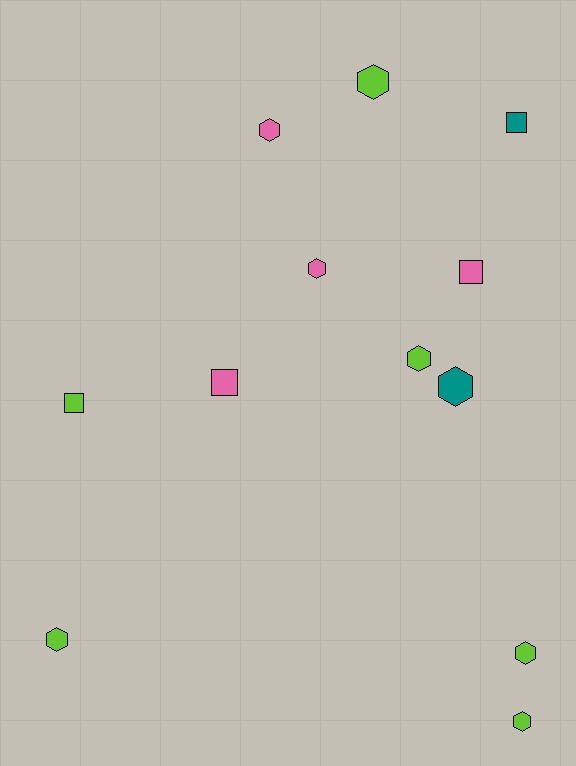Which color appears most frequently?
Lime, with 6 objects.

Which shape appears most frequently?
Hexagon, with 8 objects.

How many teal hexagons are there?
There is 1 teal hexagon.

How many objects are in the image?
There are 12 objects.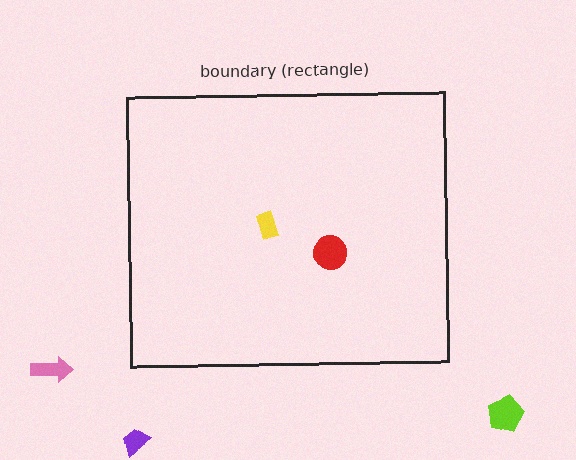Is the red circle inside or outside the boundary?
Inside.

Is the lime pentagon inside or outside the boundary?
Outside.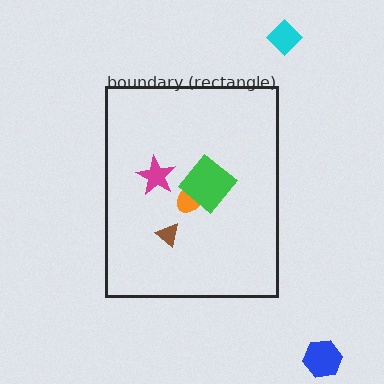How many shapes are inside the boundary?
4 inside, 2 outside.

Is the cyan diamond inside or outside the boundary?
Outside.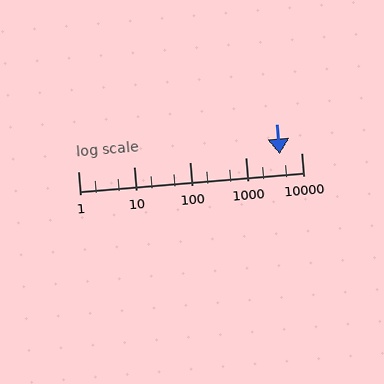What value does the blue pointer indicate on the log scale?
The pointer indicates approximately 4200.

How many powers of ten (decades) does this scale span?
The scale spans 4 decades, from 1 to 10000.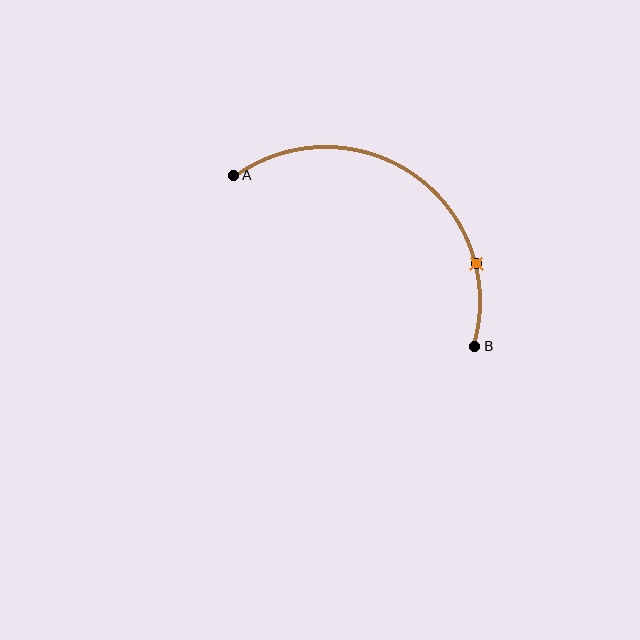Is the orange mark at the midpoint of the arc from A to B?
No. The orange mark lies on the arc but is closer to endpoint B. The arc midpoint would be at the point on the curve equidistant along the arc from both A and B.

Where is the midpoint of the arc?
The arc midpoint is the point on the curve farthest from the straight line joining A and B. It sits above and to the right of that line.